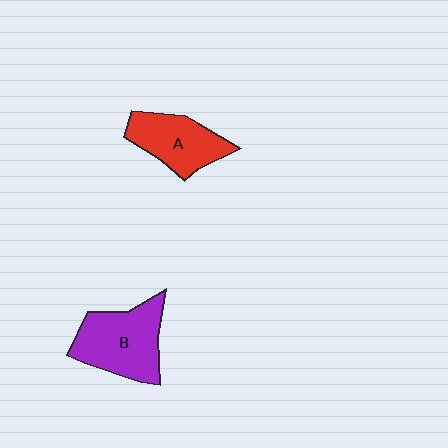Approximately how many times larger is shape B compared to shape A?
Approximately 1.3 times.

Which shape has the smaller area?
Shape A (red).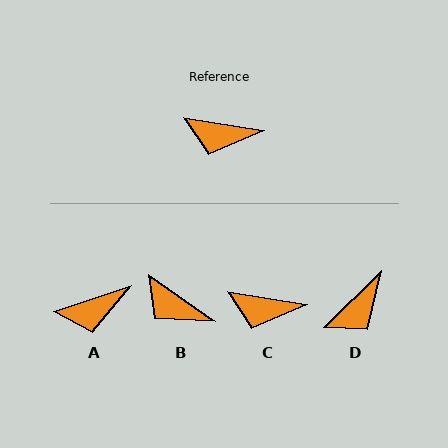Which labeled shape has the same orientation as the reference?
C.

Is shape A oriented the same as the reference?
No, it is off by about 28 degrees.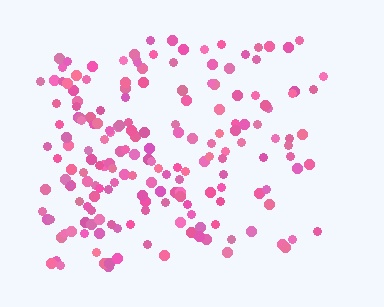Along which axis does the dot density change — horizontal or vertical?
Horizontal.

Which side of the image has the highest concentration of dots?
The left.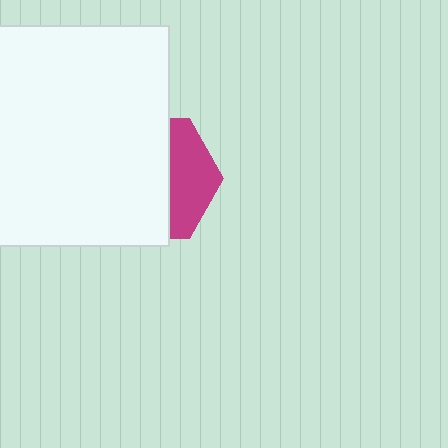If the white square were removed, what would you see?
You would see the complete magenta hexagon.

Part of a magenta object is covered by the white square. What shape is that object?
It is a hexagon.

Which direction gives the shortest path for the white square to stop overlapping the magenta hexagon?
Moving left gives the shortest separation.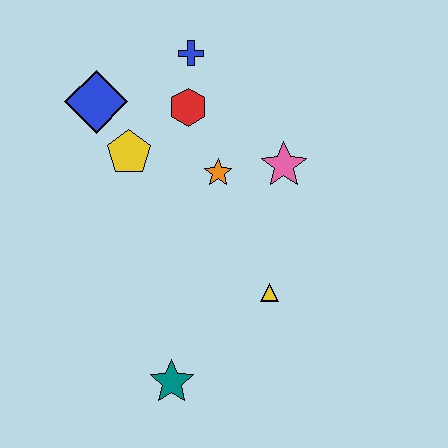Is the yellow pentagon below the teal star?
No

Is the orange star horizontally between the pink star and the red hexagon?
Yes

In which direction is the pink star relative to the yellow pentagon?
The pink star is to the right of the yellow pentagon.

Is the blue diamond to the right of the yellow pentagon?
No